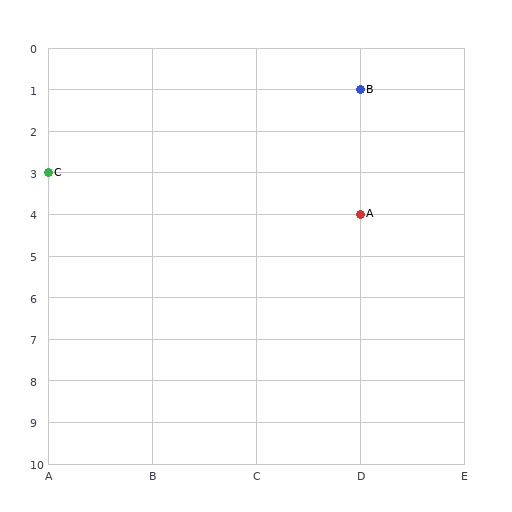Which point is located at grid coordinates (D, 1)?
Point B is at (D, 1).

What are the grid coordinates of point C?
Point C is at grid coordinates (A, 3).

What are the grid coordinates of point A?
Point A is at grid coordinates (D, 4).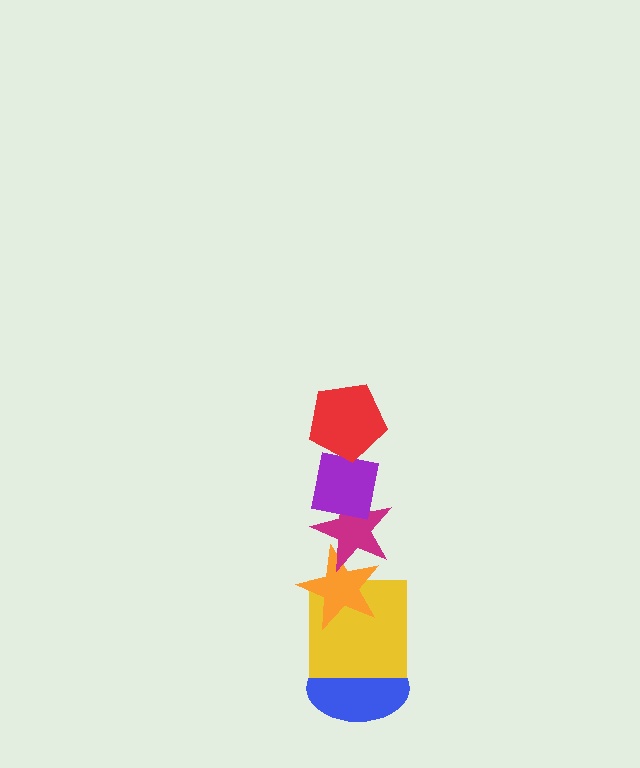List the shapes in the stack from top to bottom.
From top to bottom: the red pentagon, the purple square, the magenta star, the orange star, the yellow square, the blue ellipse.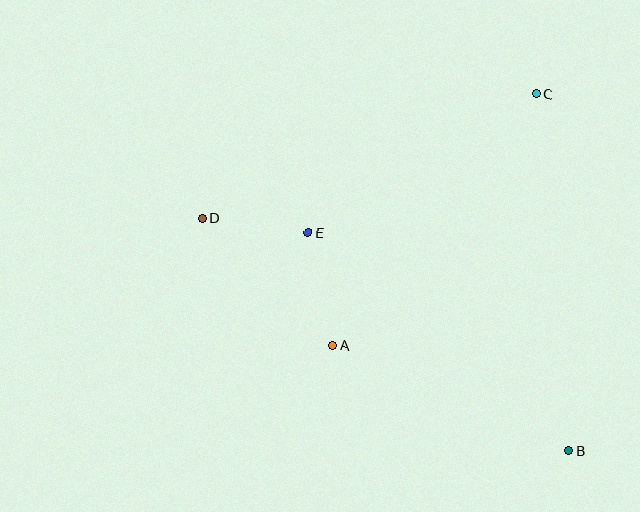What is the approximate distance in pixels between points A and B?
The distance between A and B is approximately 258 pixels.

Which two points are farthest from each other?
Points B and D are farthest from each other.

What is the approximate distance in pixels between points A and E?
The distance between A and E is approximately 116 pixels.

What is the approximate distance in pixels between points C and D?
The distance between C and D is approximately 357 pixels.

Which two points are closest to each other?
Points D and E are closest to each other.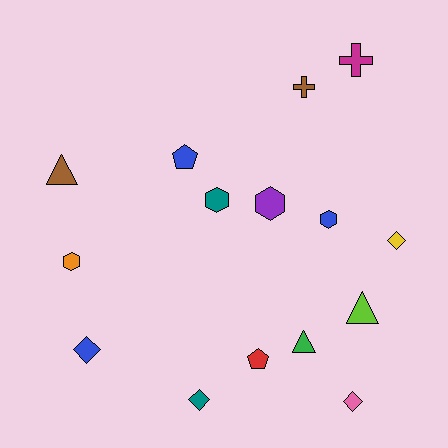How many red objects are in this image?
There is 1 red object.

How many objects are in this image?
There are 15 objects.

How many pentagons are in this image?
There are 2 pentagons.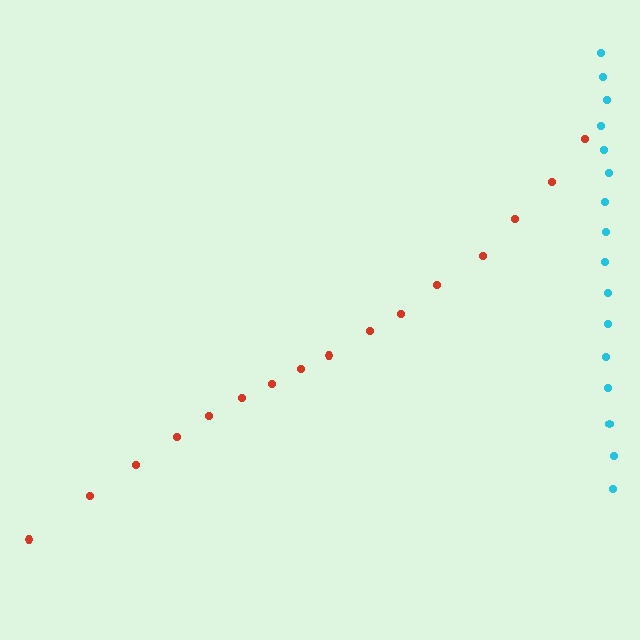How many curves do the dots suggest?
There are 2 distinct paths.